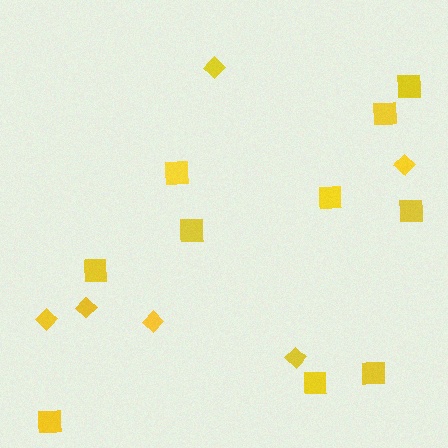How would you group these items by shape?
There are 2 groups: one group of diamonds (6) and one group of squares (10).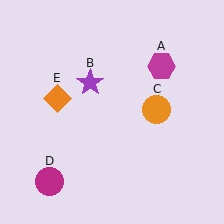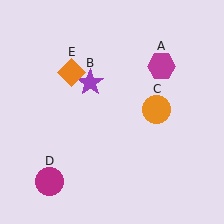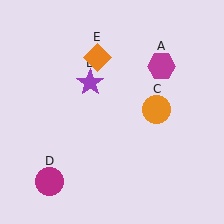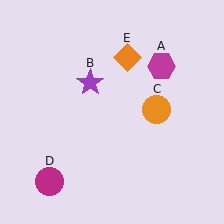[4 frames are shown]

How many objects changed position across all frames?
1 object changed position: orange diamond (object E).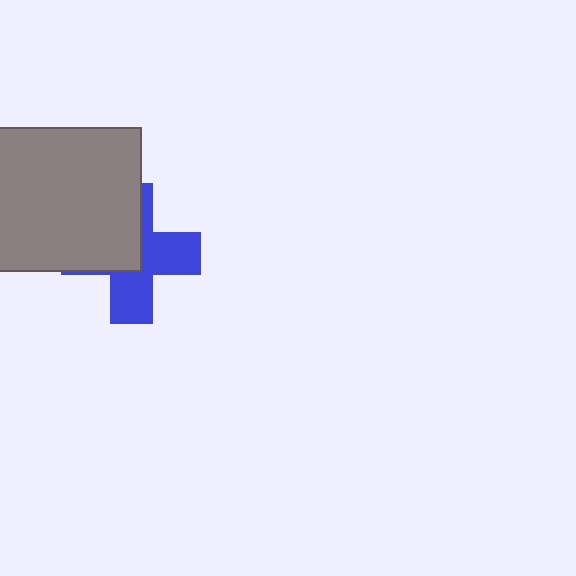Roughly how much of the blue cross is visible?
About half of it is visible (roughly 54%).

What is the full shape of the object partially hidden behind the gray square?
The partially hidden object is a blue cross.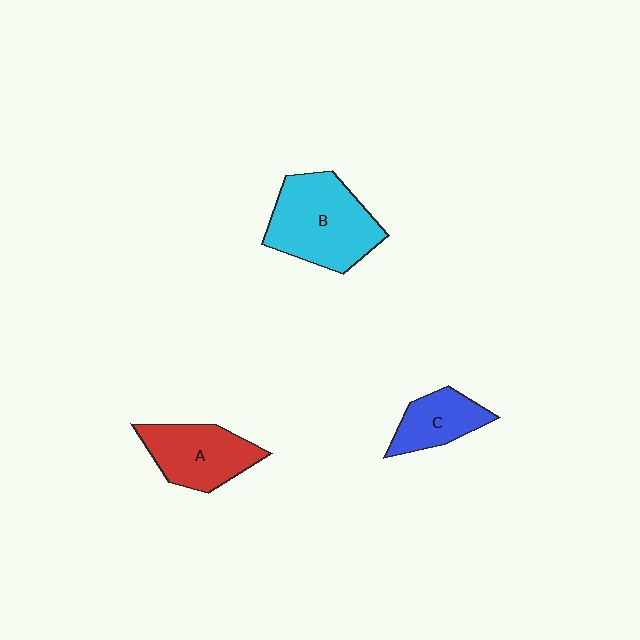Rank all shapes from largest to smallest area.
From largest to smallest: B (cyan), A (red), C (blue).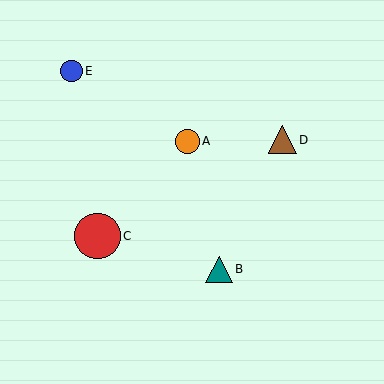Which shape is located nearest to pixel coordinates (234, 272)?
The teal triangle (labeled B) at (219, 269) is nearest to that location.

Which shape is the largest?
The red circle (labeled C) is the largest.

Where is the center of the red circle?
The center of the red circle is at (97, 236).